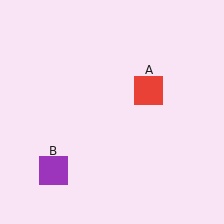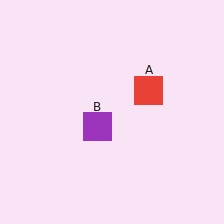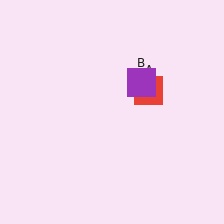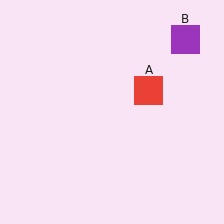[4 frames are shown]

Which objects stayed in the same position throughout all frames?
Red square (object A) remained stationary.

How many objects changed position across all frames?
1 object changed position: purple square (object B).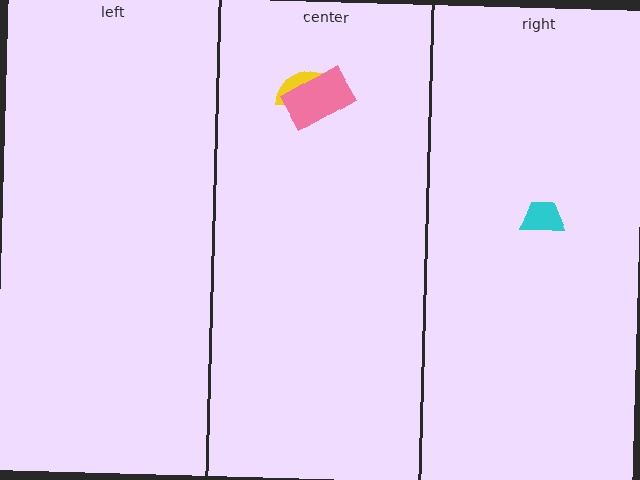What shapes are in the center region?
The yellow semicircle, the pink rectangle.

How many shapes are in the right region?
1.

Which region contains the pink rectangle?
The center region.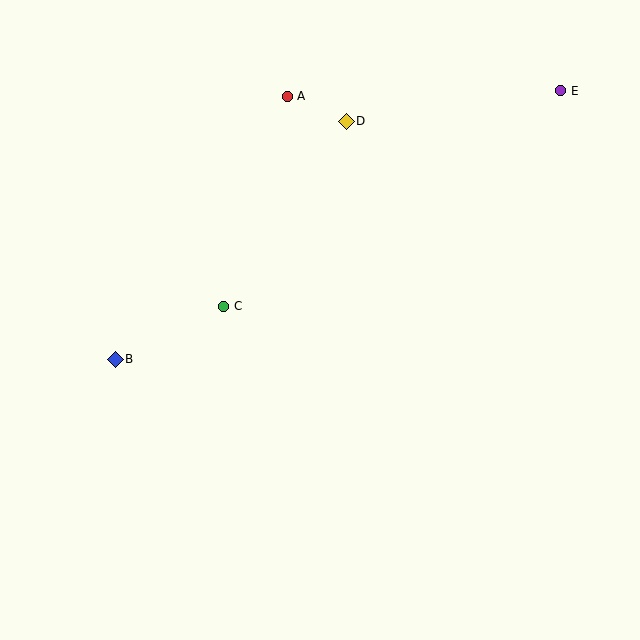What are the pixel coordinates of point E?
Point E is at (561, 91).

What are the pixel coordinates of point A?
Point A is at (287, 96).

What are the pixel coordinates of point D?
Point D is at (346, 121).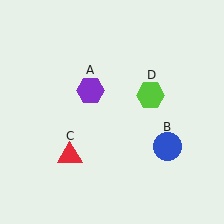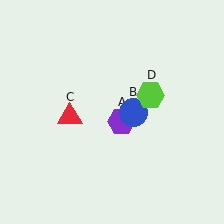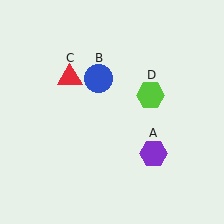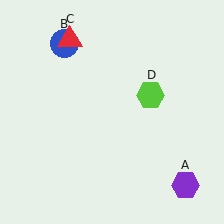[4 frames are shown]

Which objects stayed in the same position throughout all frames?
Lime hexagon (object D) remained stationary.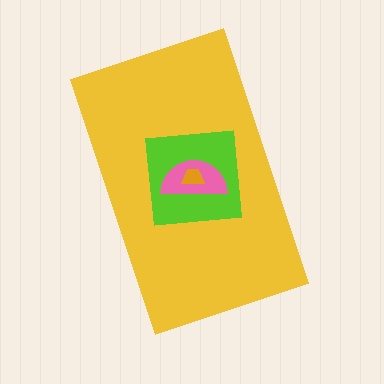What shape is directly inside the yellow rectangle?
The lime square.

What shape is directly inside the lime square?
The pink semicircle.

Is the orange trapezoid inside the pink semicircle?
Yes.